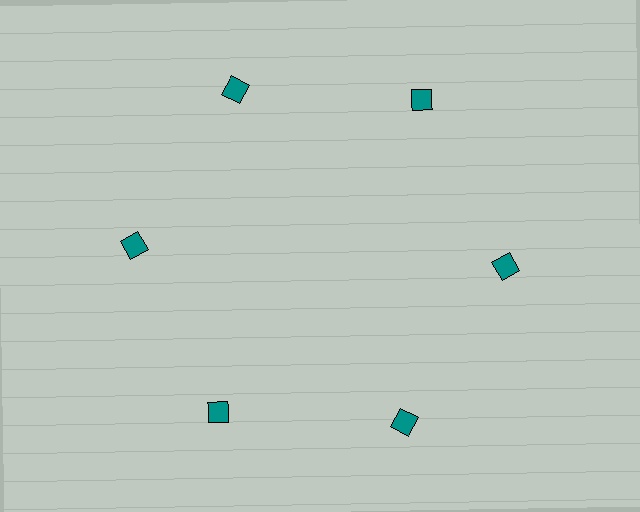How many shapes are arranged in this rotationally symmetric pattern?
There are 6 shapes, arranged in 6 groups of 1.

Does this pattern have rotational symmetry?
Yes, this pattern has 6-fold rotational symmetry. It looks the same after rotating 60 degrees around the center.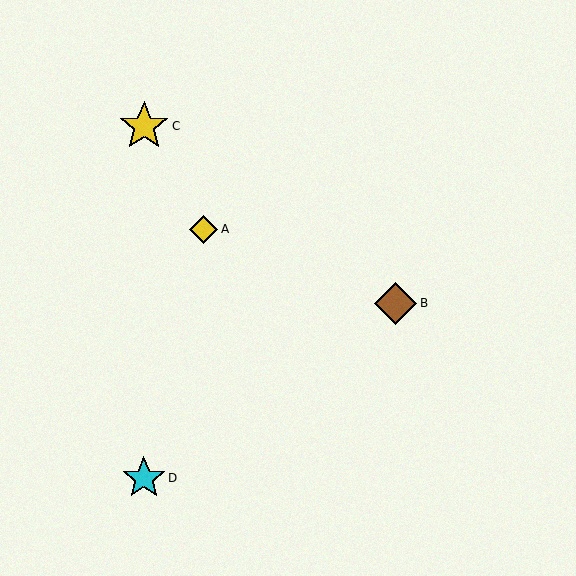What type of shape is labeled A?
Shape A is a yellow diamond.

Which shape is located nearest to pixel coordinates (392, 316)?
The brown diamond (labeled B) at (396, 303) is nearest to that location.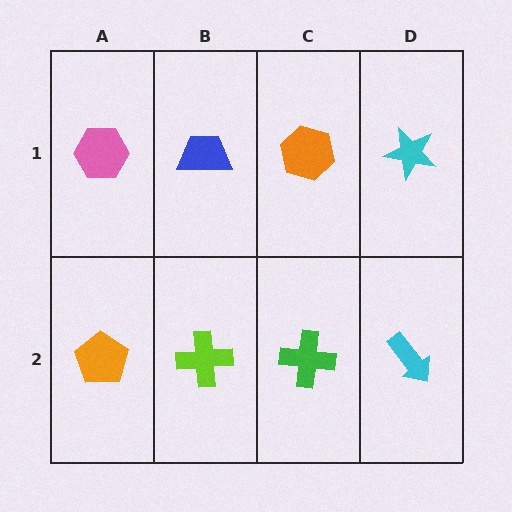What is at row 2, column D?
A cyan arrow.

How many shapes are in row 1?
4 shapes.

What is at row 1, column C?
An orange hexagon.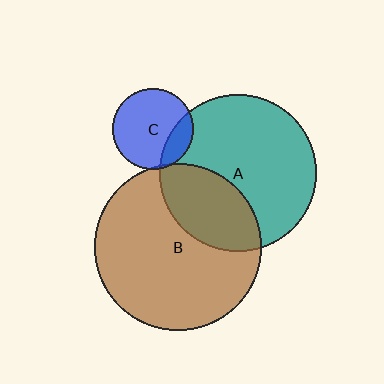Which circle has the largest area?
Circle B (brown).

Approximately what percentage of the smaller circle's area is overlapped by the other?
Approximately 30%.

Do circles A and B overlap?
Yes.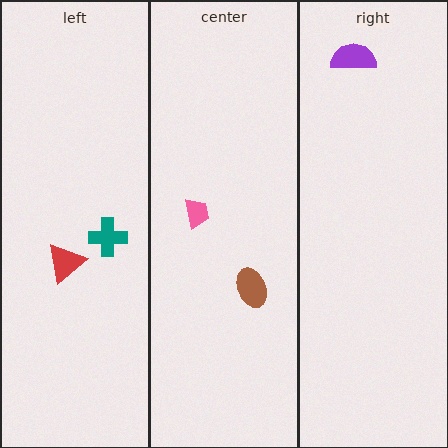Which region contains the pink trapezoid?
The center region.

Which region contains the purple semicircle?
The right region.